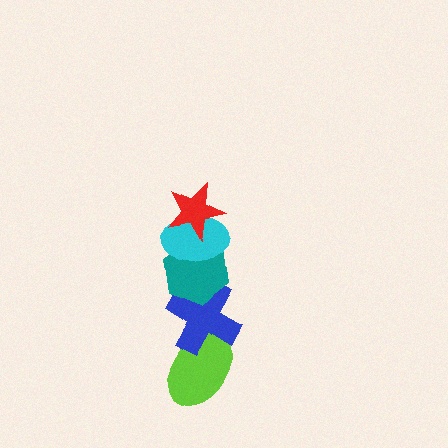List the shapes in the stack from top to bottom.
From top to bottom: the red star, the cyan ellipse, the teal hexagon, the blue cross, the lime ellipse.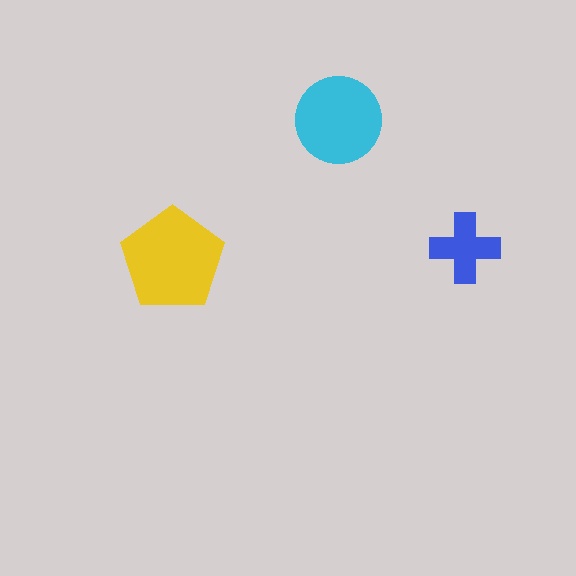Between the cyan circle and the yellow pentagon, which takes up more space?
The yellow pentagon.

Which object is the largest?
The yellow pentagon.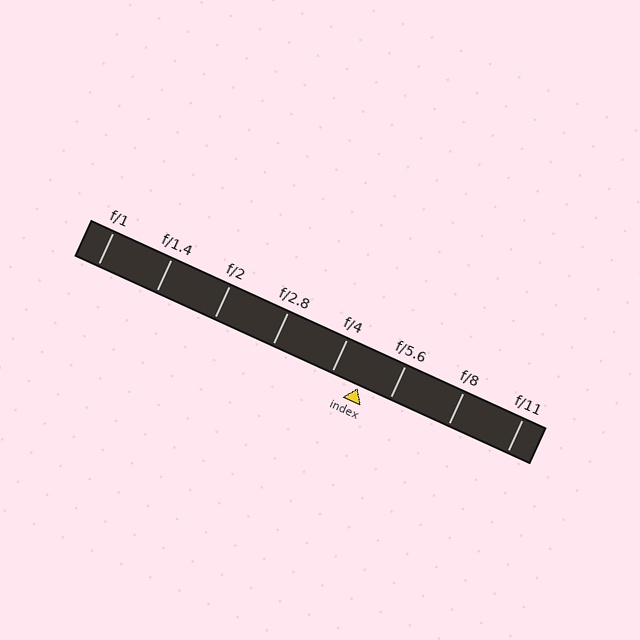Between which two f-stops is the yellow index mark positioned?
The index mark is between f/4 and f/5.6.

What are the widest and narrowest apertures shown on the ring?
The widest aperture shown is f/1 and the narrowest is f/11.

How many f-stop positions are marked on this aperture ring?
There are 8 f-stop positions marked.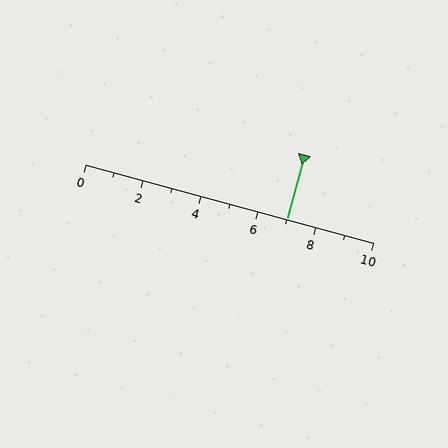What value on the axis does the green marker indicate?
The marker indicates approximately 7.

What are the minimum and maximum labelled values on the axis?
The axis runs from 0 to 10.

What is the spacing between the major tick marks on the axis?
The major ticks are spaced 2 apart.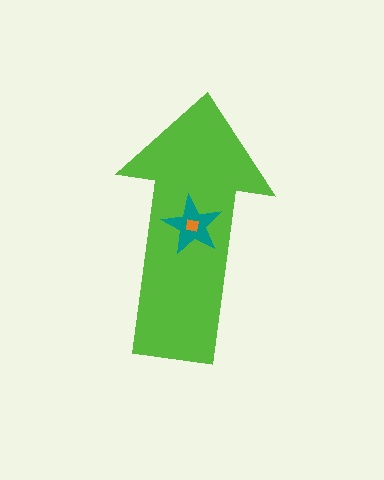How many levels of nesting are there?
3.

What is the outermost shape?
The lime arrow.